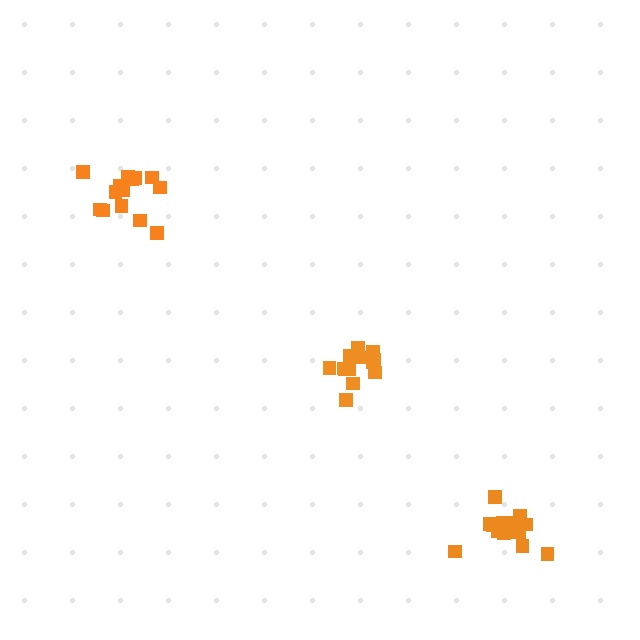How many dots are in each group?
Group 1: 14 dots, Group 2: 15 dots, Group 3: 13 dots (42 total).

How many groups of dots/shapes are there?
There are 3 groups.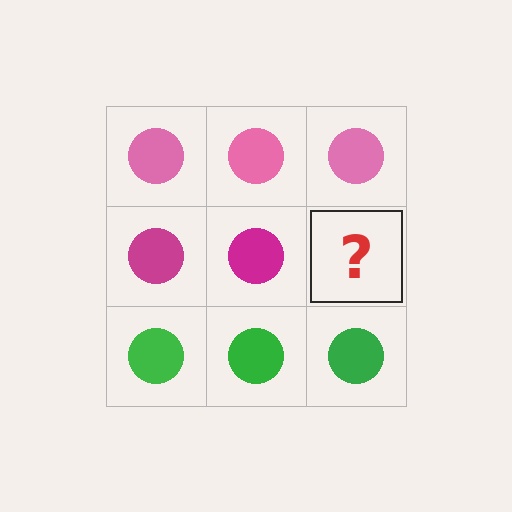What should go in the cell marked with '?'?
The missing cell should contain a magenta circle.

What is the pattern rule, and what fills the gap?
The rule is that each row has a consistent color. The gap should be filled with a magenta circle.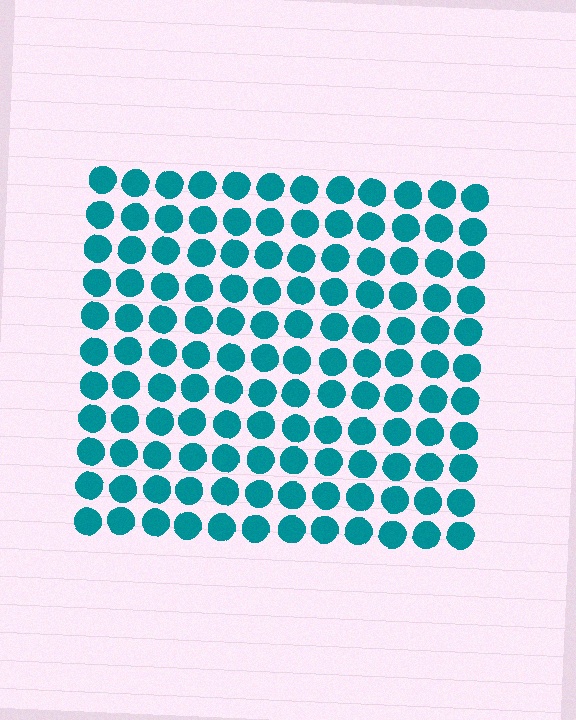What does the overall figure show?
The overall figure shows a square.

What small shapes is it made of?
It is made of small circles.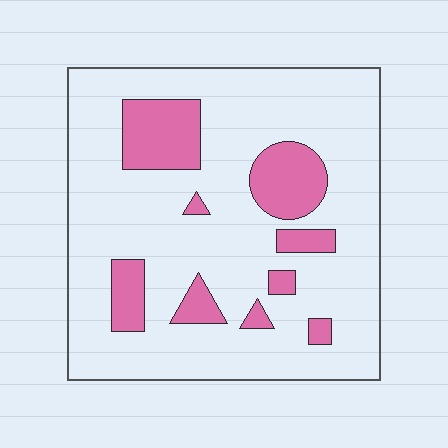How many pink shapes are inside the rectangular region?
9.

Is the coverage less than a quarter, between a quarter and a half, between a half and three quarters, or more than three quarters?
Less than a quarter.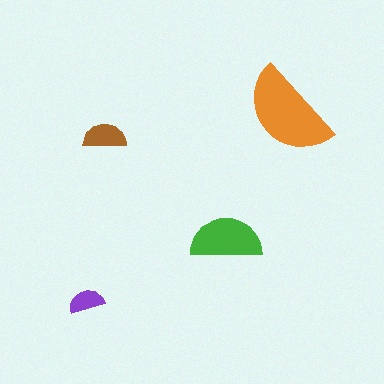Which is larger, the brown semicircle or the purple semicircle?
The brown one.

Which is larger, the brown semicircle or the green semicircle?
The green one.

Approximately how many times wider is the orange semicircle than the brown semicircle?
About 2 times wider.